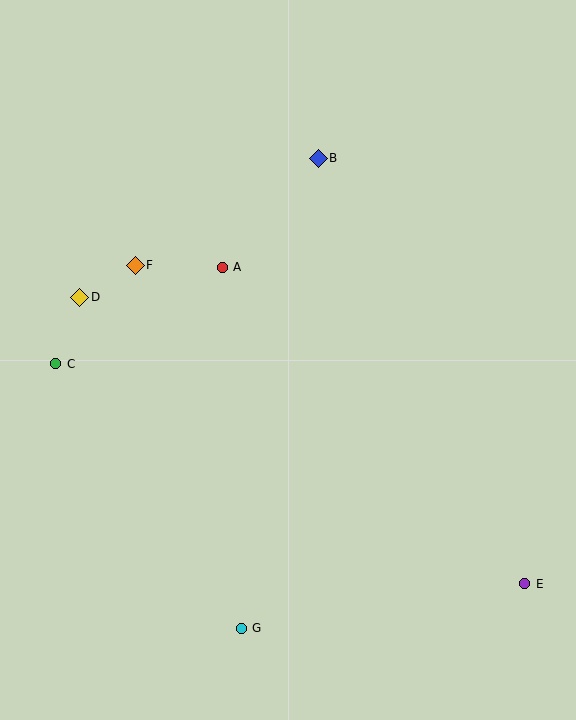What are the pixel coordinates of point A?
Point A is at (222, 267).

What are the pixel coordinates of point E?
Point E is at (525, 584).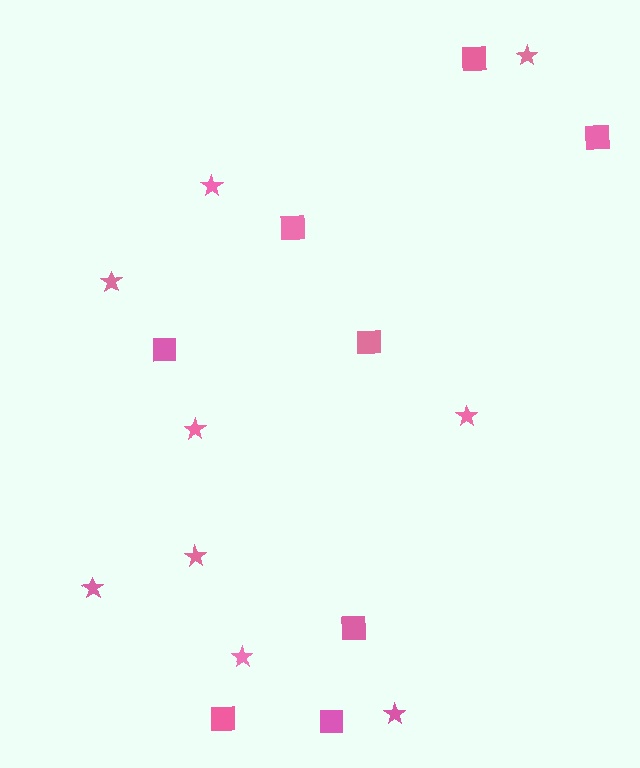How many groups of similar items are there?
There are 2 groups: one group of stars (9) and one group of squares (8).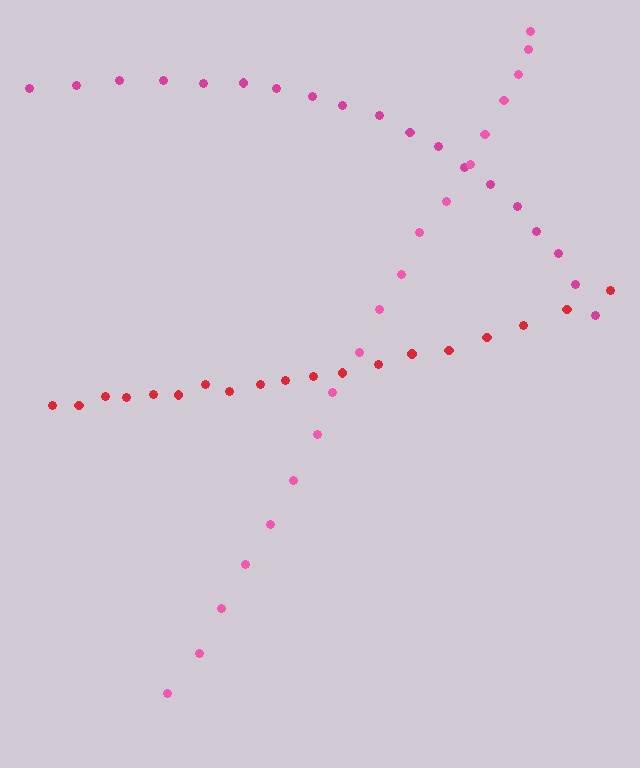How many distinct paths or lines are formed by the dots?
There are 3 distinct paths.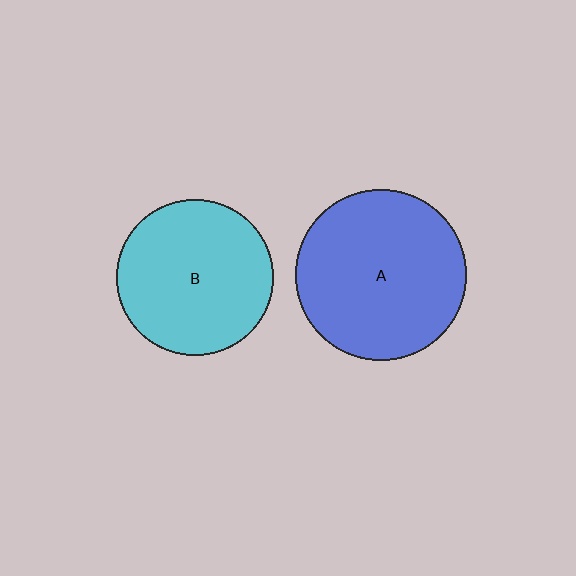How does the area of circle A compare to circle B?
Approximately 1.2 times.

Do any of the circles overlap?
No, none of the circles overlap.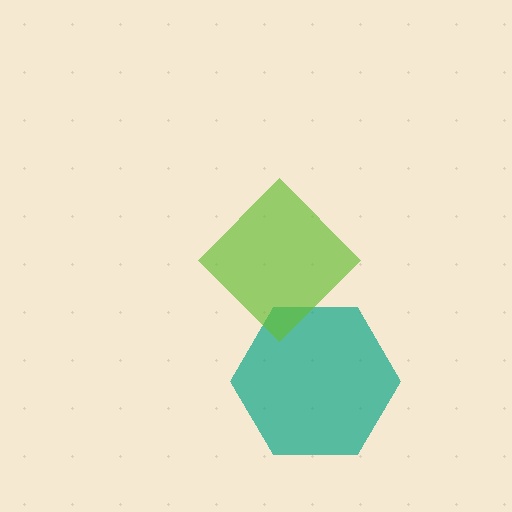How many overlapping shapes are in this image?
There are 2 overlapping shapes in the image.